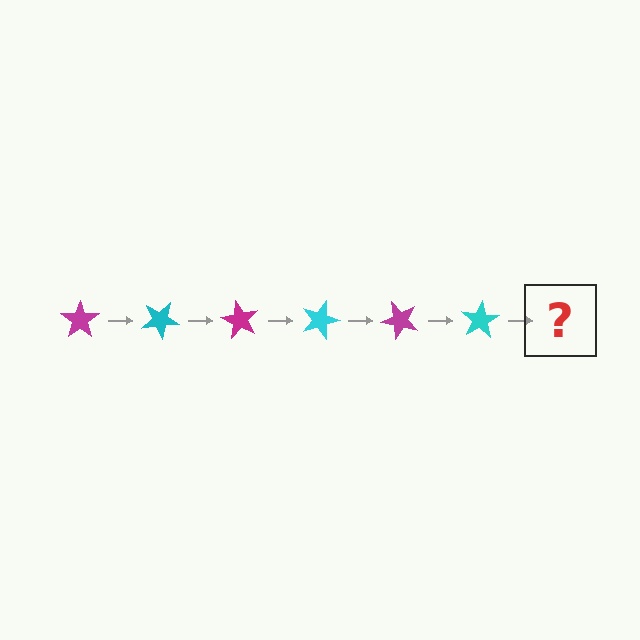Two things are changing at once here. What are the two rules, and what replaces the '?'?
The two rules are that it rotates 30 degrees each step and the color cycles through magenta and cyan. The '?' should be a magenta star, rotated 180 degrees from the start.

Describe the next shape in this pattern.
It should be a magenta star, rotated 180 degrees from the start.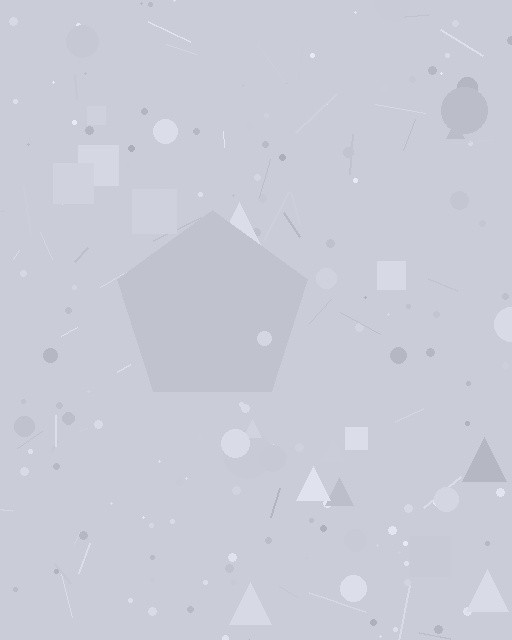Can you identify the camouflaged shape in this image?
The camouflaged shape is a pentagon.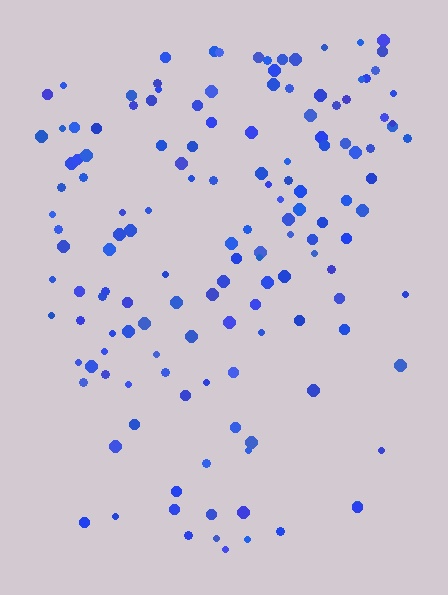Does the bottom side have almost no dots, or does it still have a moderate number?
Still a moderate number, just noticeably fewer than the top.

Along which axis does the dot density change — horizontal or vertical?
Vertical.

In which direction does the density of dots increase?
From bottom to top, with the top side densest.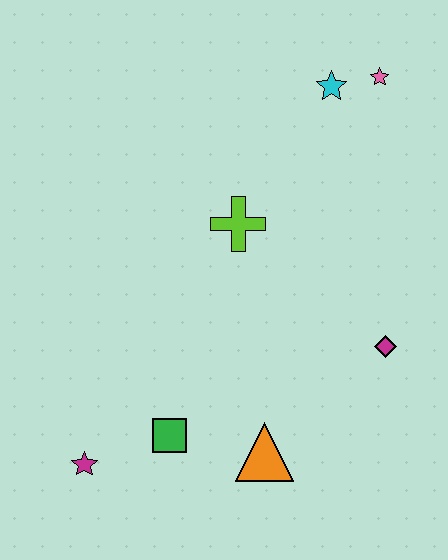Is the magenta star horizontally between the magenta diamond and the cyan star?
No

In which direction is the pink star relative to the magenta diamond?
The pink star is above the magenta diamond.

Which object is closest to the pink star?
The cyan star is closest to the pink star.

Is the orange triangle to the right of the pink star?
No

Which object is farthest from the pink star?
The magenta star is farthest from the pink star.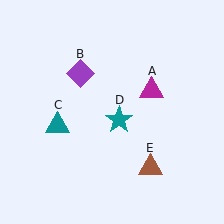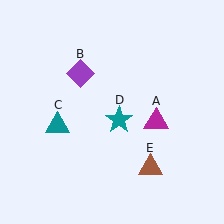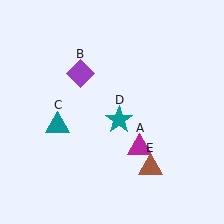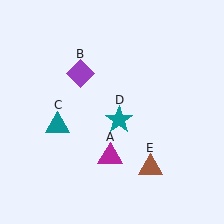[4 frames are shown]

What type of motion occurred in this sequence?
The magenta triangle (object A) rotated clockwise around the center of the scene.